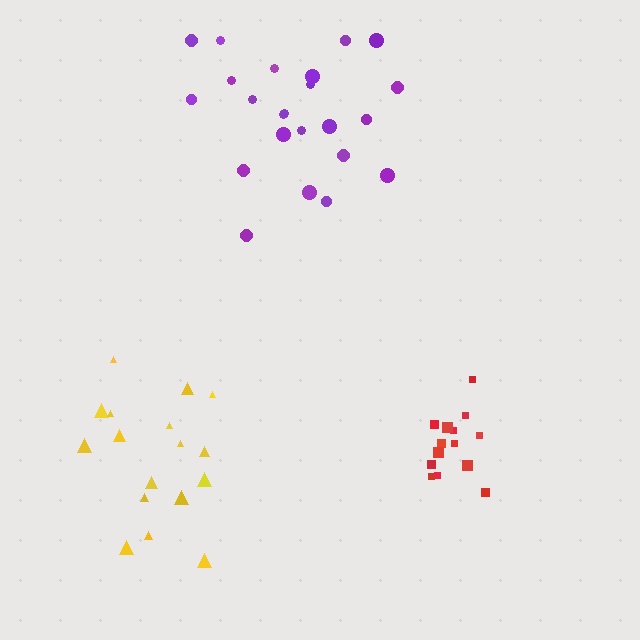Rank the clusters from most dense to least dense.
red, yellow, purple.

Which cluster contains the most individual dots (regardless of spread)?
Purple (23).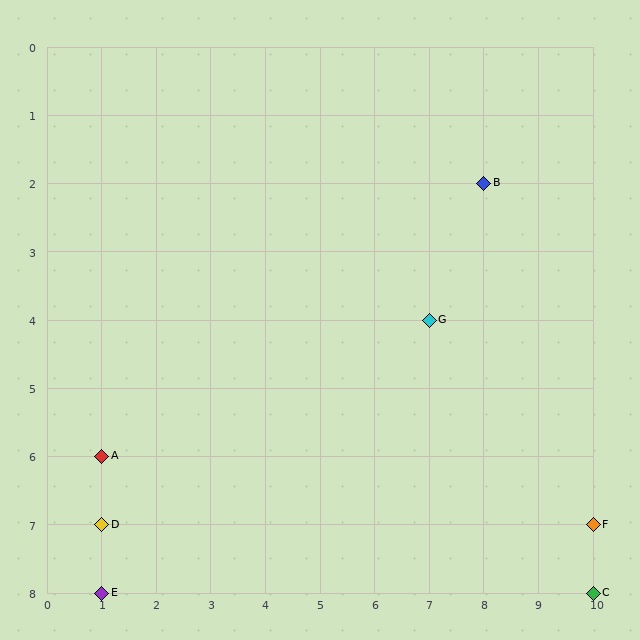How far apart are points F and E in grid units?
Points F and E are 9 columns and 1 row apart (about 9.1 grid units diagonally).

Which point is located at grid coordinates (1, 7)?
Point D is at (1, 7).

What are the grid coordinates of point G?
Point G is at grid coordinates (7, 4).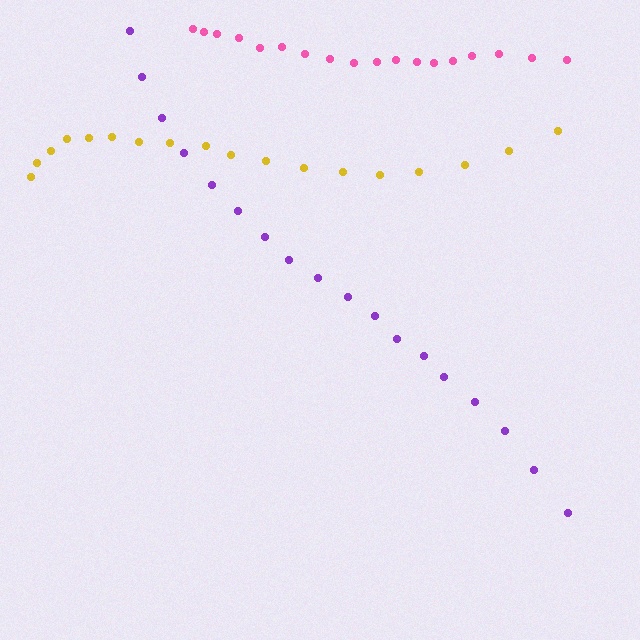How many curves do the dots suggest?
There are 3 distinct paths.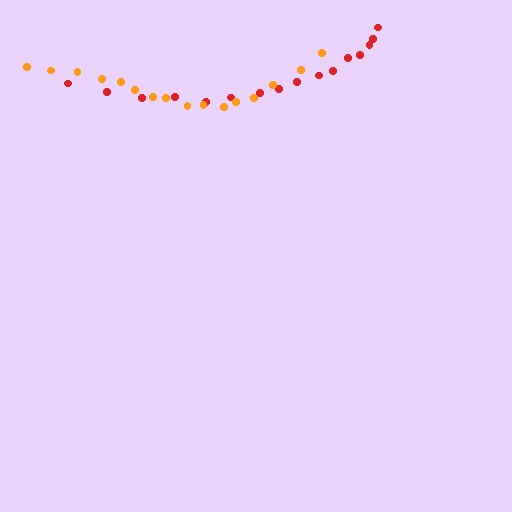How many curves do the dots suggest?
There are 2 distinct paths.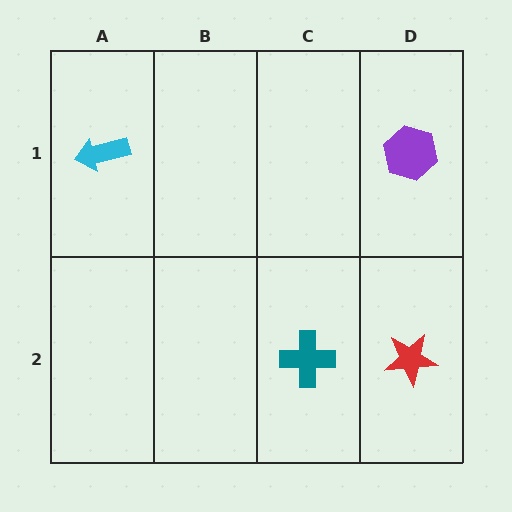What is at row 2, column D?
A red star.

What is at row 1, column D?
A purple hexagon.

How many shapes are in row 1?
2 shapes.